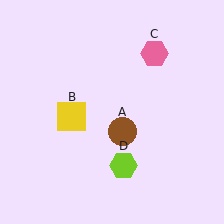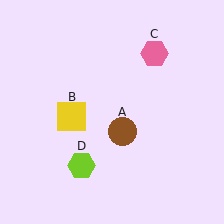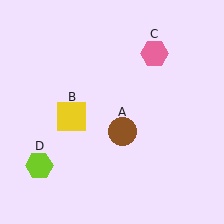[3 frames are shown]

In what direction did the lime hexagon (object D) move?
The lime hexagon (object D) moved left.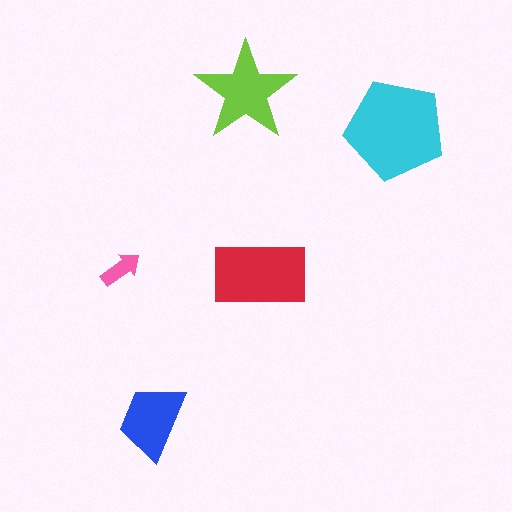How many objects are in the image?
There are 5 objects in the image.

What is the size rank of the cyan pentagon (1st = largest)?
1st.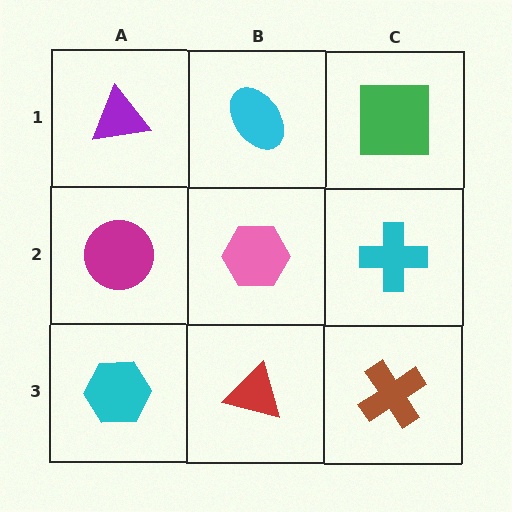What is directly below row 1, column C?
A cyan cross.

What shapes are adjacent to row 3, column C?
A cyan cross (row 2, column C), a red triangle (row 3, column B).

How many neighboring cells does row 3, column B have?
3.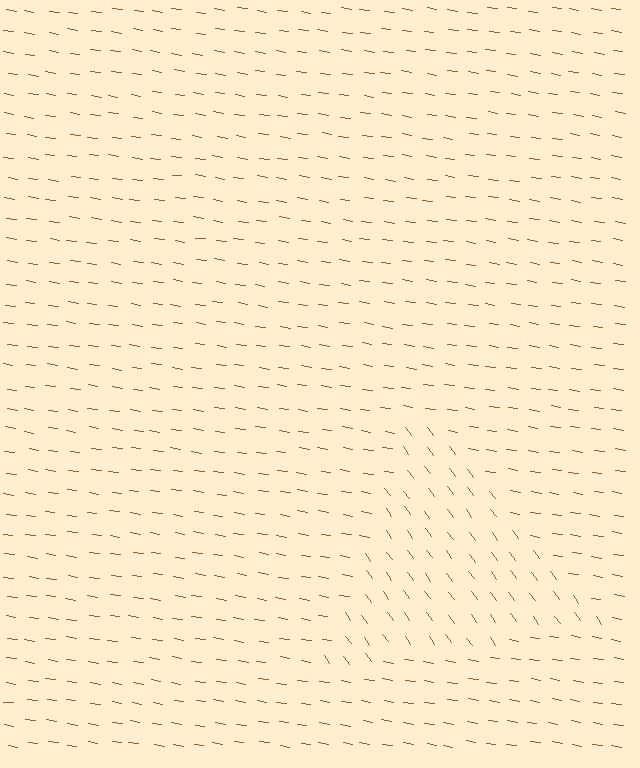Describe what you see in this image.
The image is filled with small brown line segments. A triangle region in the image has lines oriented differently from the surrounding lines, creating a visible texture boundary.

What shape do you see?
I see a triangle.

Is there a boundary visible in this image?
Yes, there is a texture boundary formed by a change in line orientation.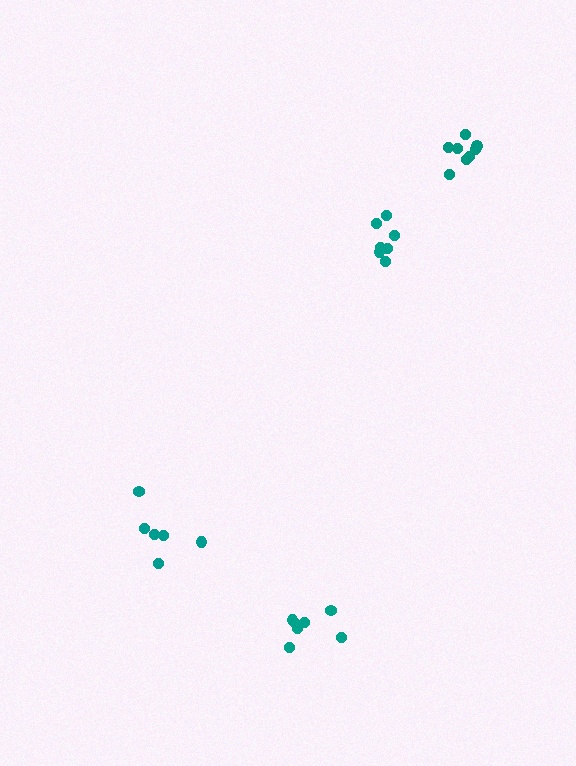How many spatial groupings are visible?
There are 4 spatial groupings.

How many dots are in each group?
Group 1: 7 dots, Group 2: 7 dots, Group 3: 6 dots, Group 4: 8 dots (28 total).